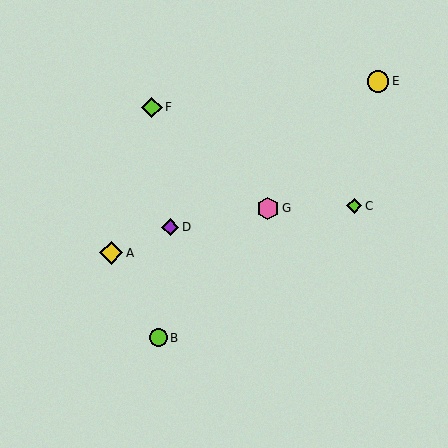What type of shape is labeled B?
Shape B is a lime circle.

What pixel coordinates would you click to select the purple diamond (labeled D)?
Click at (170, 227) to select the purple diamond D.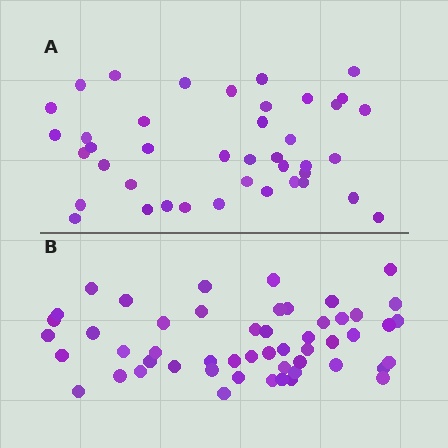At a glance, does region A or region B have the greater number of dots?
Region B (the bottom region) has more dots.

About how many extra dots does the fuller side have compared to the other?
Region B has roughly 12 or so more dots than region A.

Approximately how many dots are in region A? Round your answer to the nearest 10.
About 40 dots. (The exact count is 41, which rounds to 40.)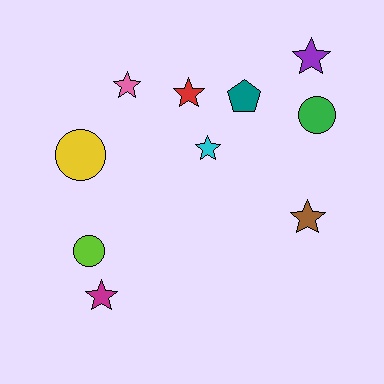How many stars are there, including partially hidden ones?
There are 6 stars.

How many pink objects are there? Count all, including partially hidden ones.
There is 1 pink object.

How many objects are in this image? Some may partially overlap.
There are 10 objects.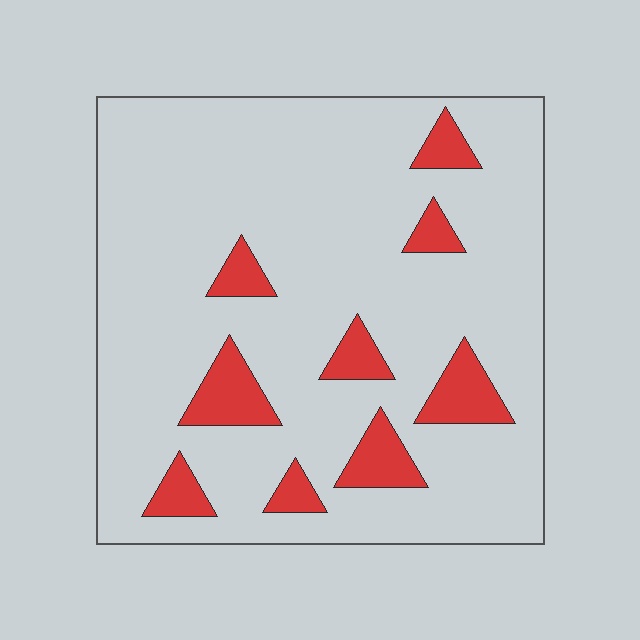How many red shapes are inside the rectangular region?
9.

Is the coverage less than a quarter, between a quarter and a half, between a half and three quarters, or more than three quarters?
Less than a quarter.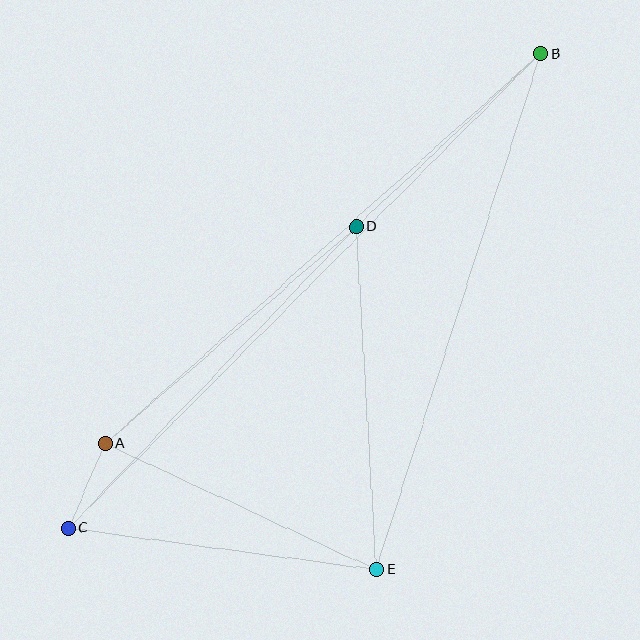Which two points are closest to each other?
Points A and C are closest to each other.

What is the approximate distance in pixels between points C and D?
The distance between C and D is approximately 417 pixels.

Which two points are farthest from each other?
Points B and C are farthest from each other.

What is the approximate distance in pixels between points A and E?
The distance between A and E is approximately 299 pixels.